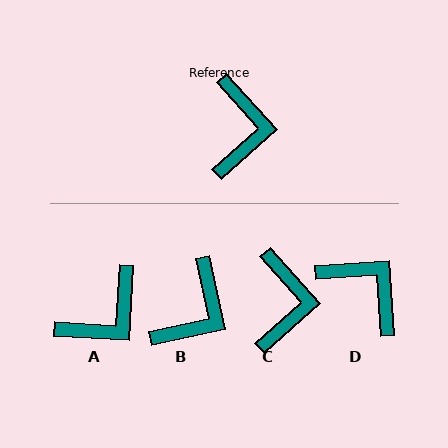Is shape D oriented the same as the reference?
No, it is off by about 52 degrees.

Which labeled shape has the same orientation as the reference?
C.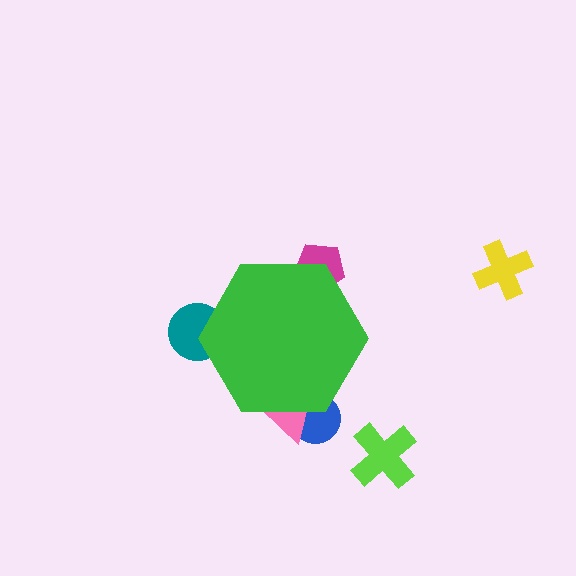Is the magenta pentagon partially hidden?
Yes, the magenta pentagon is partially hidden behind the green hexagon.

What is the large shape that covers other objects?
A green hexagon.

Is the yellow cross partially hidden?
No, the yellow cross is fully visible.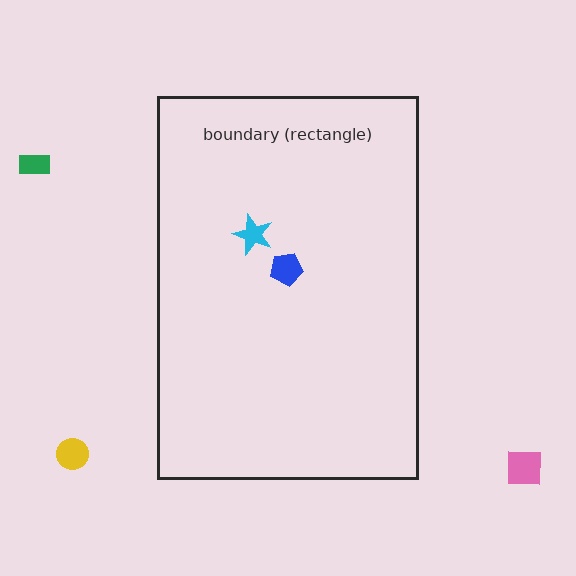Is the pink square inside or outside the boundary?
Outside.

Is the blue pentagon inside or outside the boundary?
Inside.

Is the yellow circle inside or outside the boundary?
Outside.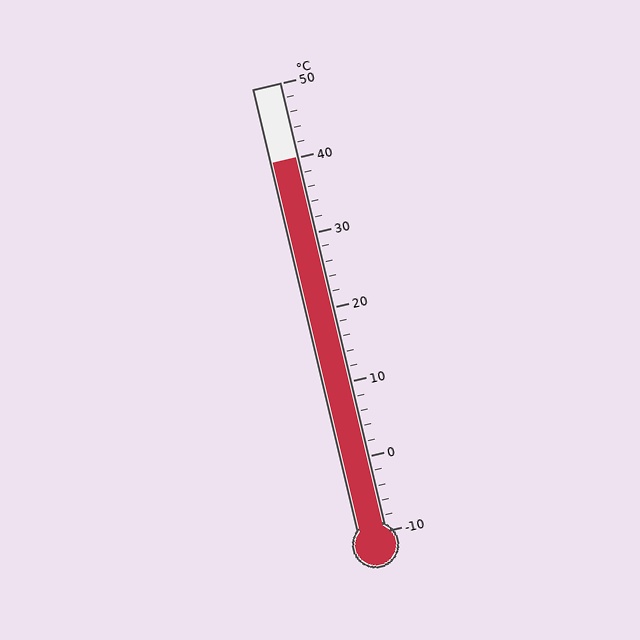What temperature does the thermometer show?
The thermometer shows approximately 40°C.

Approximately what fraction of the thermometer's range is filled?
The thermometer is filled to approximately 85% of its range.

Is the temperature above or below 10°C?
The temperature is above 10°C.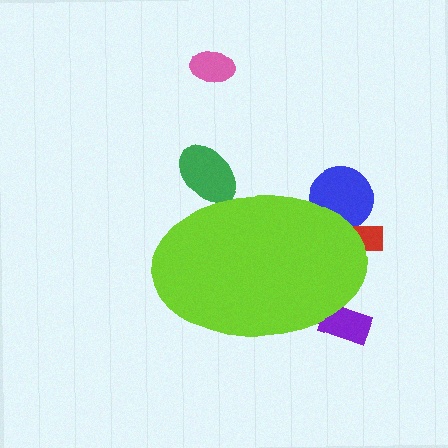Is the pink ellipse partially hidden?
No, the pink ellipse is fully visible.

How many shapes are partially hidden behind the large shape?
4 shapes are partially hidden.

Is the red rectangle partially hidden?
Yes, the red rectangle is partially hidden behind the lime ellipse.